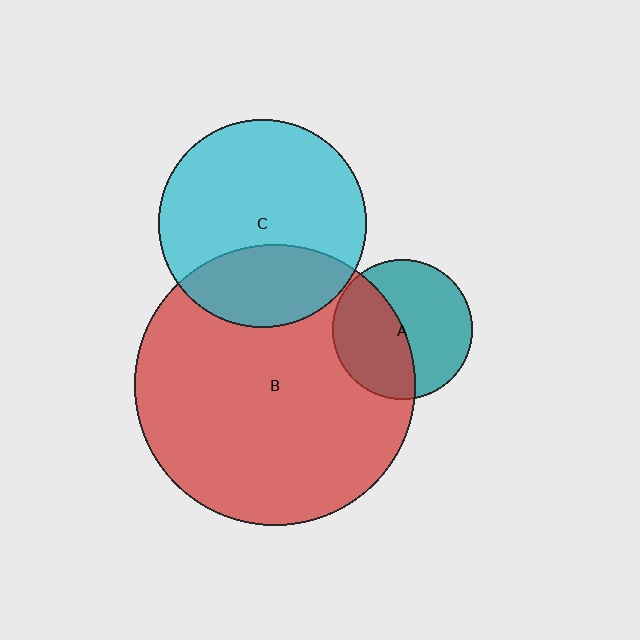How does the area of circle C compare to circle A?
Approximately 2.2 times.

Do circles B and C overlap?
Yes.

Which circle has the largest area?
Circle B (red).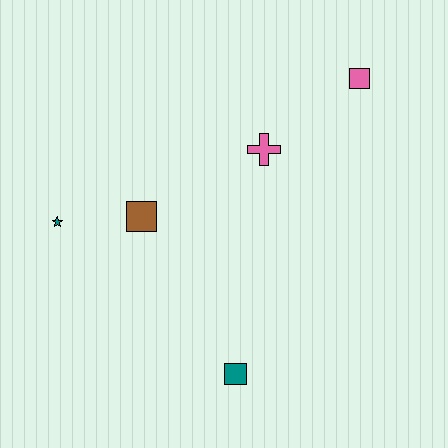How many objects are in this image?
There are 5 objects.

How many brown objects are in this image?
There is 1 brown object.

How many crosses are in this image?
There is 1 cross.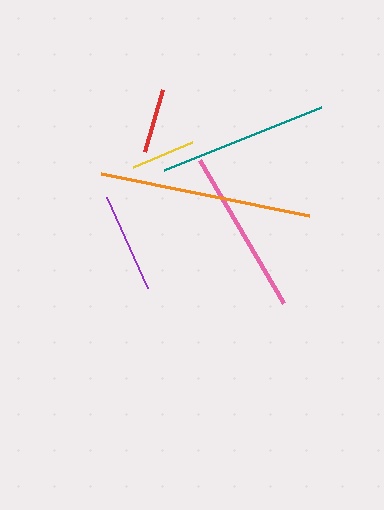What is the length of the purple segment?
The purple segment is approximately 99 pixels long.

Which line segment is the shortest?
The yellow line is the shortest at approximately 64 pixels.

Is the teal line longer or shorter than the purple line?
The teal line is longer than the purple line.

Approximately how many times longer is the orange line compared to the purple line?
The orange line is approximately 2.1 times the length of the purple line.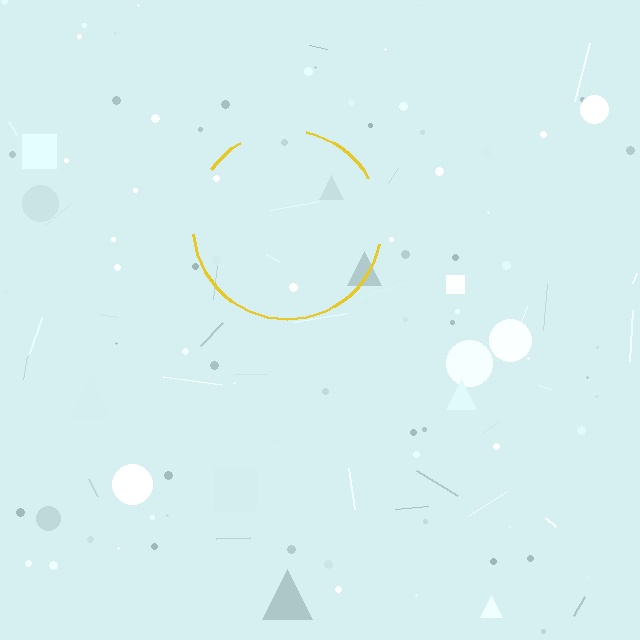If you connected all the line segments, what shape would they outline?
They would outline a circle.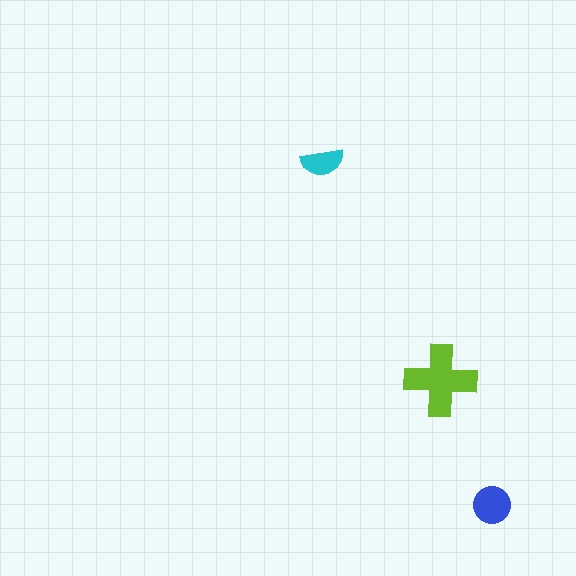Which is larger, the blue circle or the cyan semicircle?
The blue circle.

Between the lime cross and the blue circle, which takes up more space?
The lime cross.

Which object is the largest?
The lime cross.